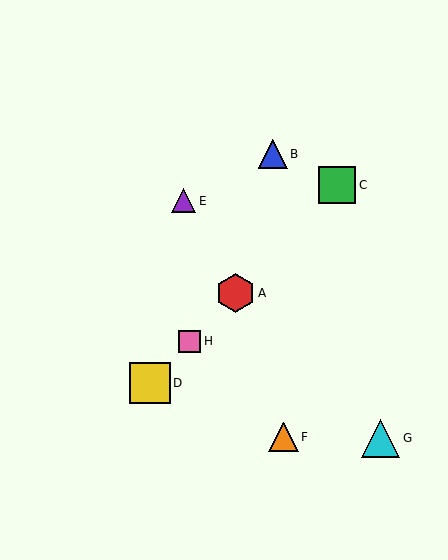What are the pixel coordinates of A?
Object A is at (236, 293).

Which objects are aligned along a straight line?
Objects A, C, D, H are aligned along a straight line.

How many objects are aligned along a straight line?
4 objects (A, C, D, H) are aligned along a straight line.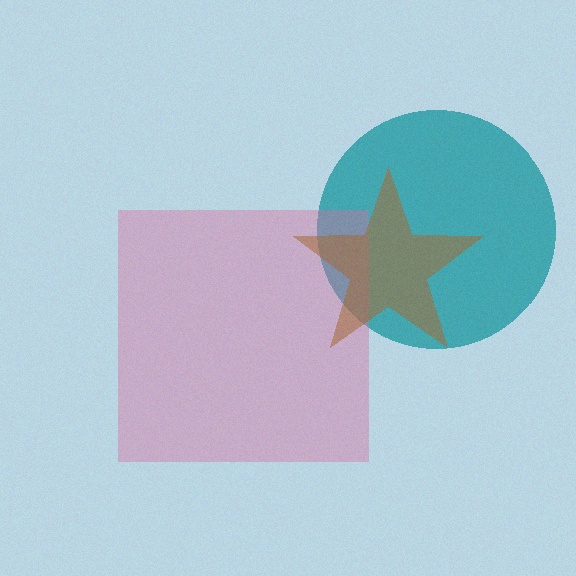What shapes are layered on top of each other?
The layered shapes are: a teal circle, a pink square, a brown star.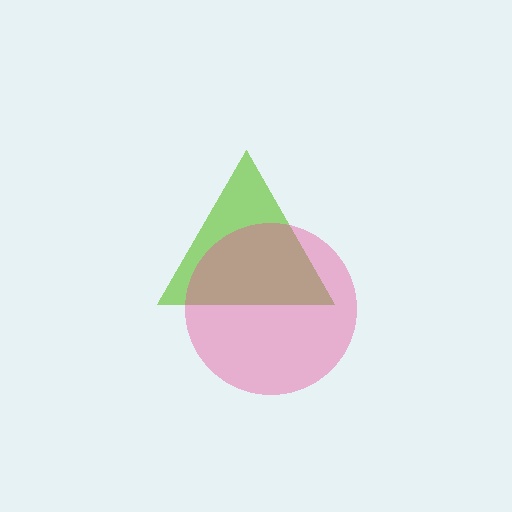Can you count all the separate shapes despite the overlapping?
Yes, there are 2 separate shapes.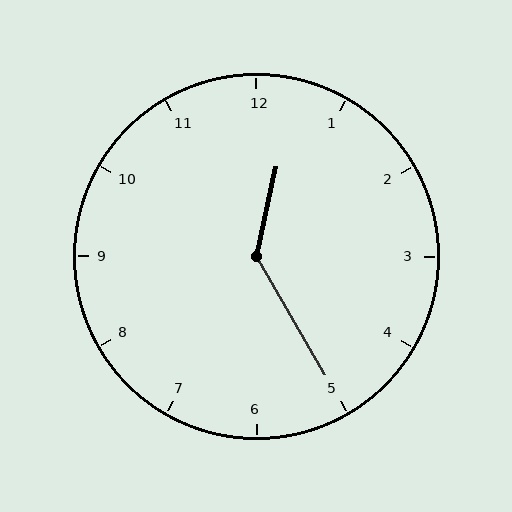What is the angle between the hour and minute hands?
Approximately 138 degrees.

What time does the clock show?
12:25.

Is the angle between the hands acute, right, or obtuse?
It is obtuse.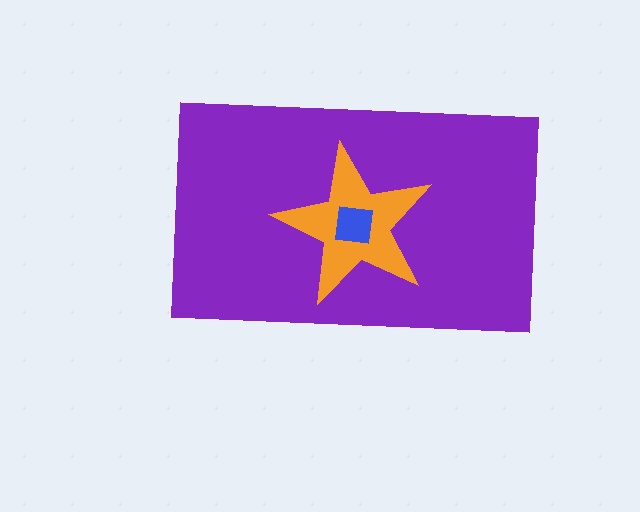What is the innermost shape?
The blue square.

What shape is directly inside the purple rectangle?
The orange star.